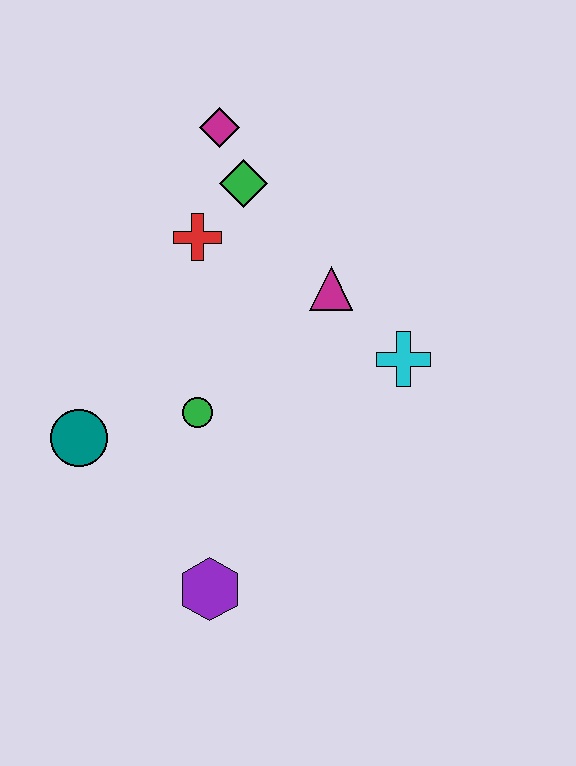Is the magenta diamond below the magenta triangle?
No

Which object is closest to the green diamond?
The magenta diamond is closest to the green diamond.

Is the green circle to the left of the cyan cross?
Yes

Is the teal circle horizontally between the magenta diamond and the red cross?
No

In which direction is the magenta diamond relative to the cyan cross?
The magenta diamond is above the cyan cross.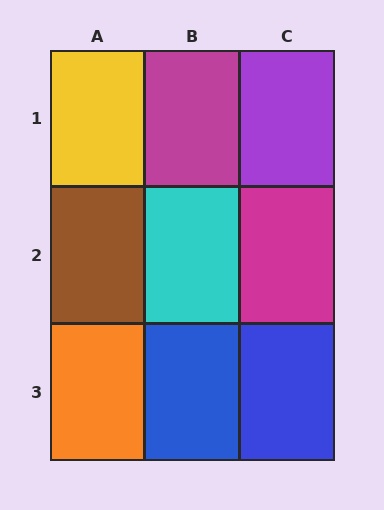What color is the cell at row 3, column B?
Blue.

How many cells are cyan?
1 cell is cyan.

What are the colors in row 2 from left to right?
Brown, cyan, magenta.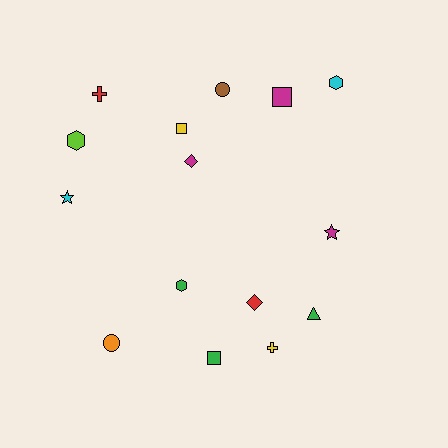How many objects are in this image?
There are 15 objects.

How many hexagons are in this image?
There are 3 hexagons.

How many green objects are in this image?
There are 3 green objects.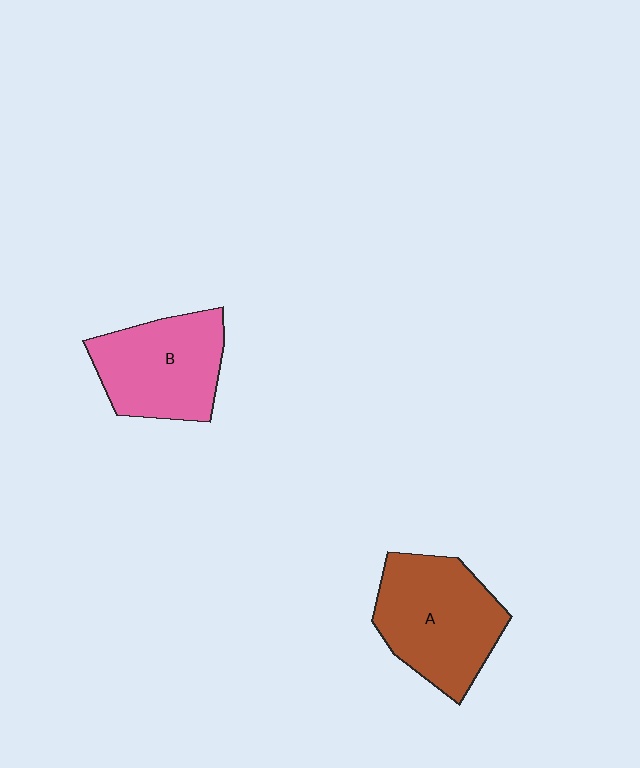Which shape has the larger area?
Shape A (brown).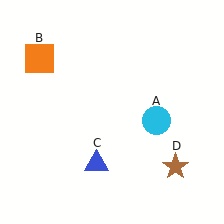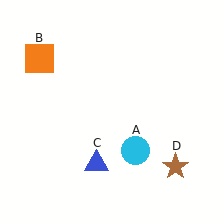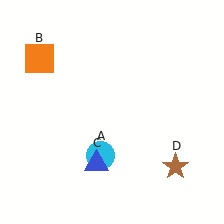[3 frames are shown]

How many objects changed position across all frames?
1 object changed position: cyan circle (object A).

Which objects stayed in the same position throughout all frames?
Orange square (object B) and blue triangle (object C) and brown star (object D) remained stationary.